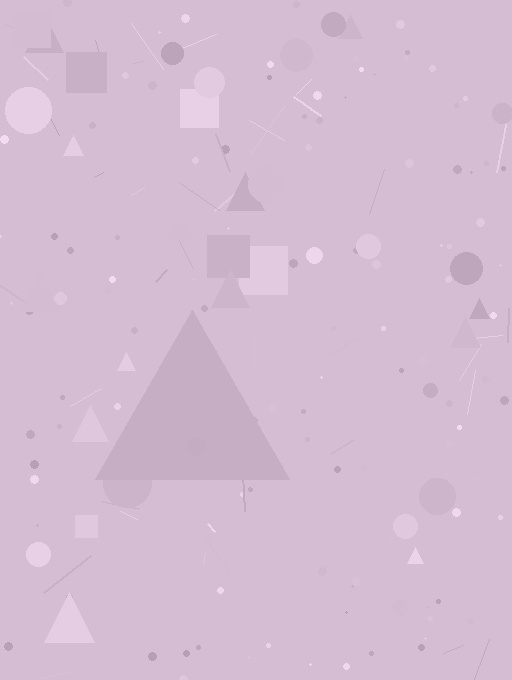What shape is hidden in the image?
A triangle is hidden in the image.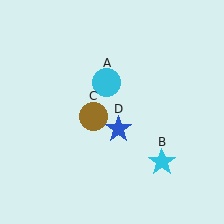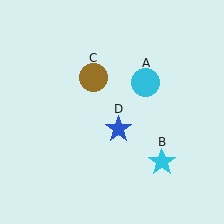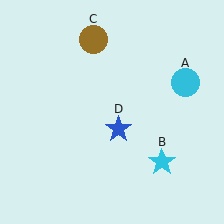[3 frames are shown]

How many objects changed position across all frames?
2 objects changed position: cyan circle (object A), brown circle (object C).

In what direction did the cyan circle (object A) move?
The cyan circle (object A) moved right.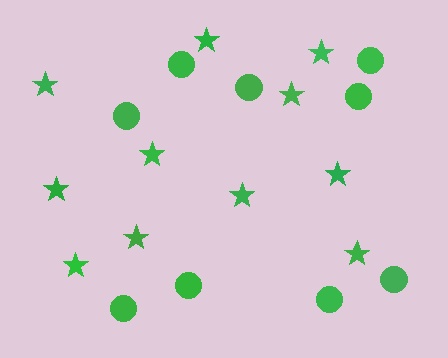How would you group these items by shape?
There are 2 groups: one group of stars (11) and one group of circles (9).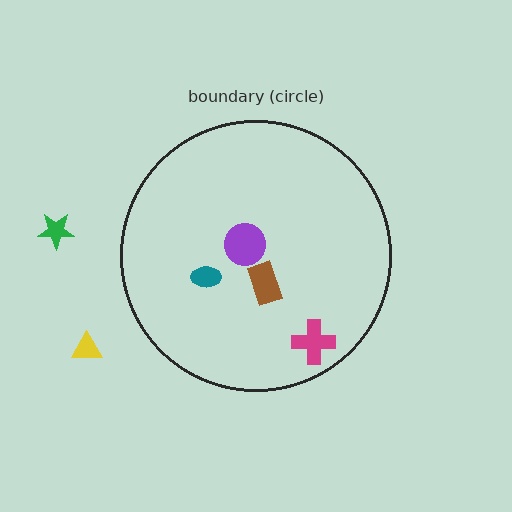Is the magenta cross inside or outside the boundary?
Inside.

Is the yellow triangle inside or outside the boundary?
Outside.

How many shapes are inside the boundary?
4 inside, 2 outside.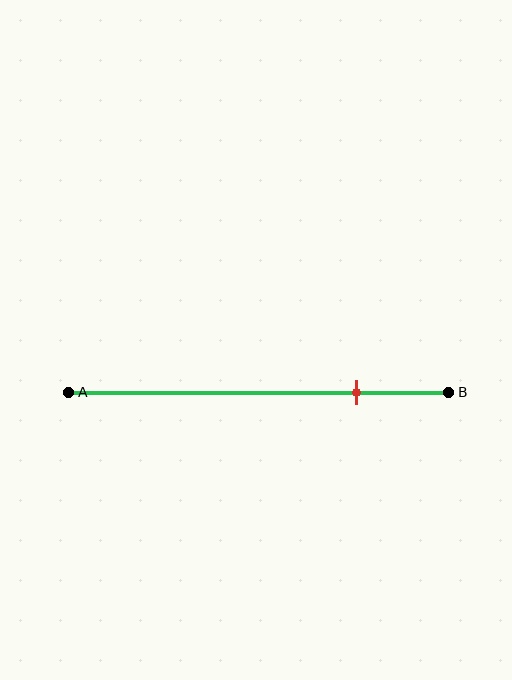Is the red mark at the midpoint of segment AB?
No, the mark is at about 75% from A, not at the 50% midpoint.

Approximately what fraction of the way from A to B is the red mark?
The red mark is approximately 75% of the way from A to B.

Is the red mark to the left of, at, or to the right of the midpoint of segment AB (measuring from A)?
The red mark is to the right of the midpoint of segment AB.